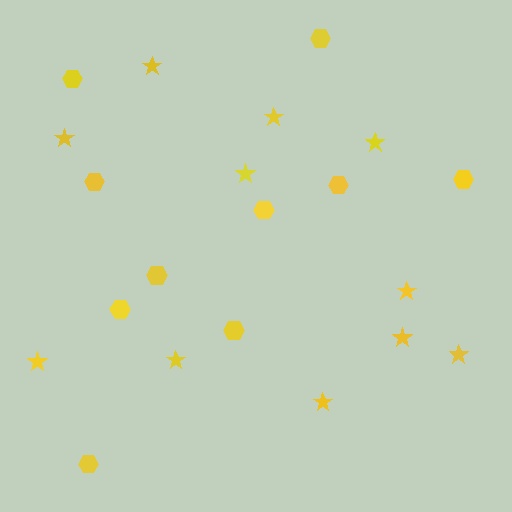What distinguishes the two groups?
There are 2 groups: one group of hexagons (10) and one group of stars (11).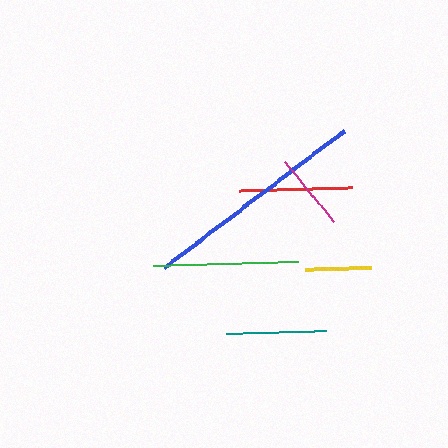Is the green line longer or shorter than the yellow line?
The green line is longer than the yellow line.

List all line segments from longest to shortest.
From longest to shortest: blue, green, red, teal, magenta, yellow.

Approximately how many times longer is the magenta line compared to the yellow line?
The magenta line is approximately 1.2 times the length of the yellow line.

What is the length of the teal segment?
The teal segment is approximately 100 pixels long.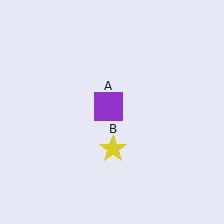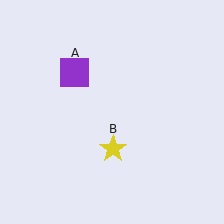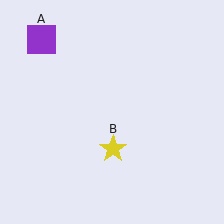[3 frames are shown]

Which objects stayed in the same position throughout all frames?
Yellow star (object B) remained stationary.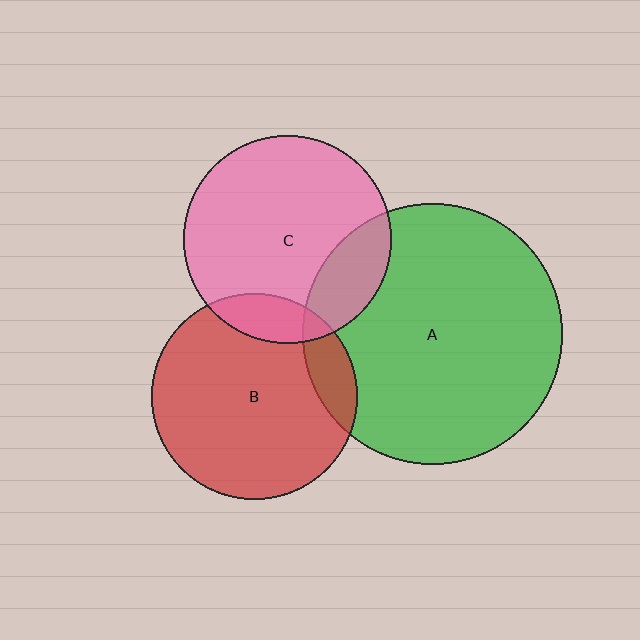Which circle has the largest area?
Circle A (green).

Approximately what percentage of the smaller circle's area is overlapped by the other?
Approximately 20%.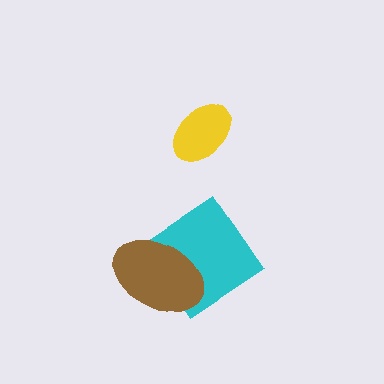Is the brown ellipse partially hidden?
No, no other shape covers it.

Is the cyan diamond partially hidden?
Yes, it is partially covered by another shape.